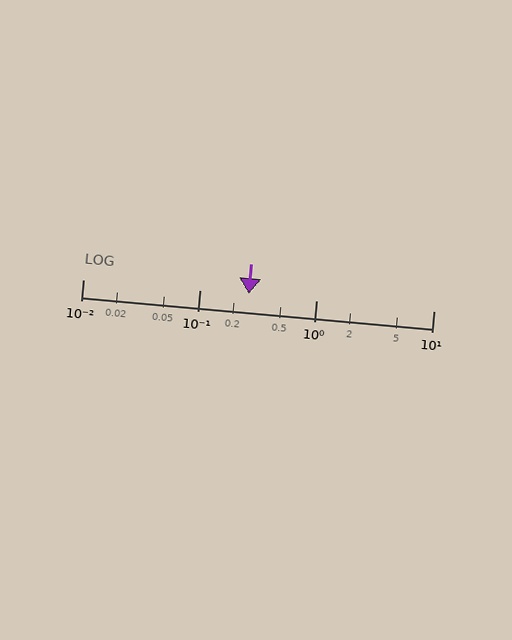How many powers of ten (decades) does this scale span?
The scale spans 3 decades, from 0.01 to 10.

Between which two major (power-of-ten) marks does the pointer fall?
The pointer is between 0.1 and 1.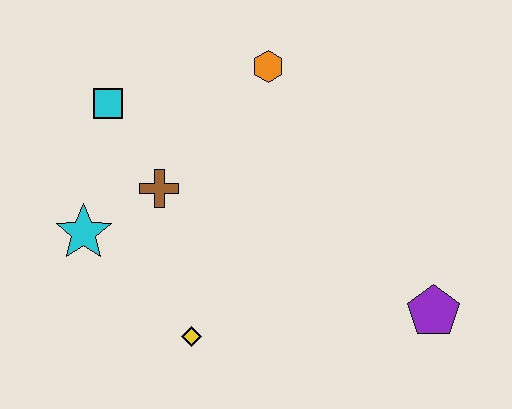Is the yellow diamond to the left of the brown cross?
No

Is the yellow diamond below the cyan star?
Yes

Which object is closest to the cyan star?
The brown cross is closest to the cyan star.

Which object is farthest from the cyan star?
The purple pentagon is farthest from the cyan star.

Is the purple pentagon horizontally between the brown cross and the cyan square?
No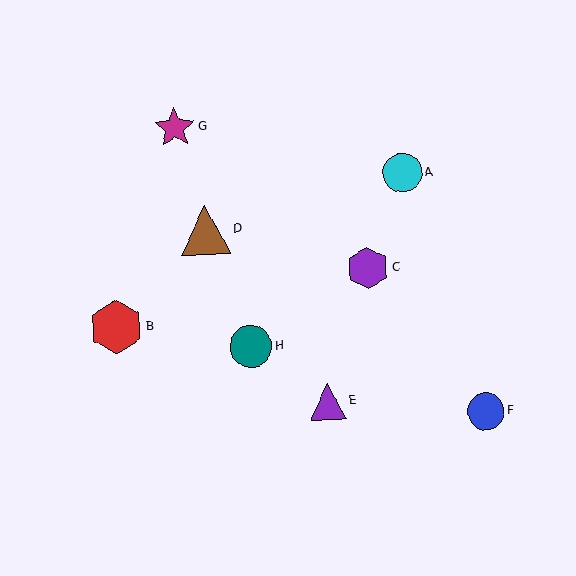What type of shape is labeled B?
Shape B is a red hexagon.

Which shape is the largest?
The red hexagon (labeled B) is the largest.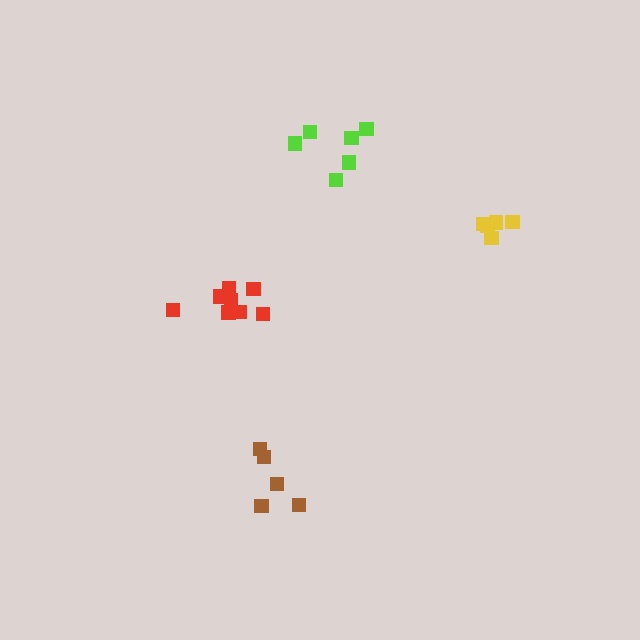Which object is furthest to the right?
The yellow cluster is rightmost.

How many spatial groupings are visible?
There are 4 spatial groupings.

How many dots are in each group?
Group 1: 8 dots, Group 2: 5 dots, Group 3: 5 dots, Group 4: 6 dots (24 total).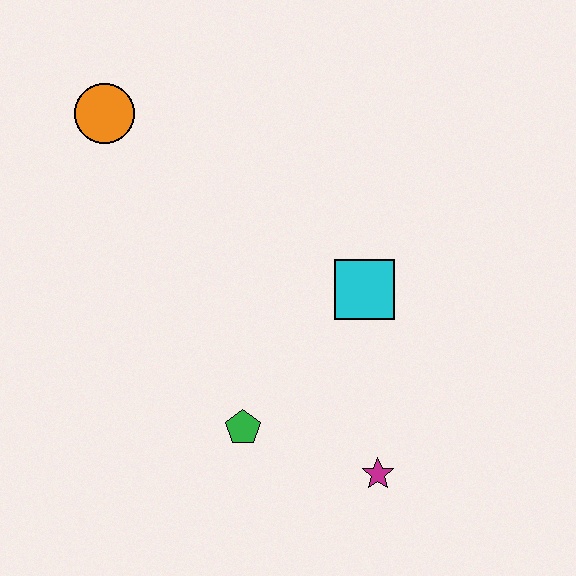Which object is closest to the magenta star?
The green pentagon is closest to the magenta star.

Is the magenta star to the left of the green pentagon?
No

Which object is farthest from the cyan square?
The orange circle is farthest from the cyan square.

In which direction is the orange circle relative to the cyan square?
The orange circle is to the left of the cyan square.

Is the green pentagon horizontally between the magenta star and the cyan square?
No